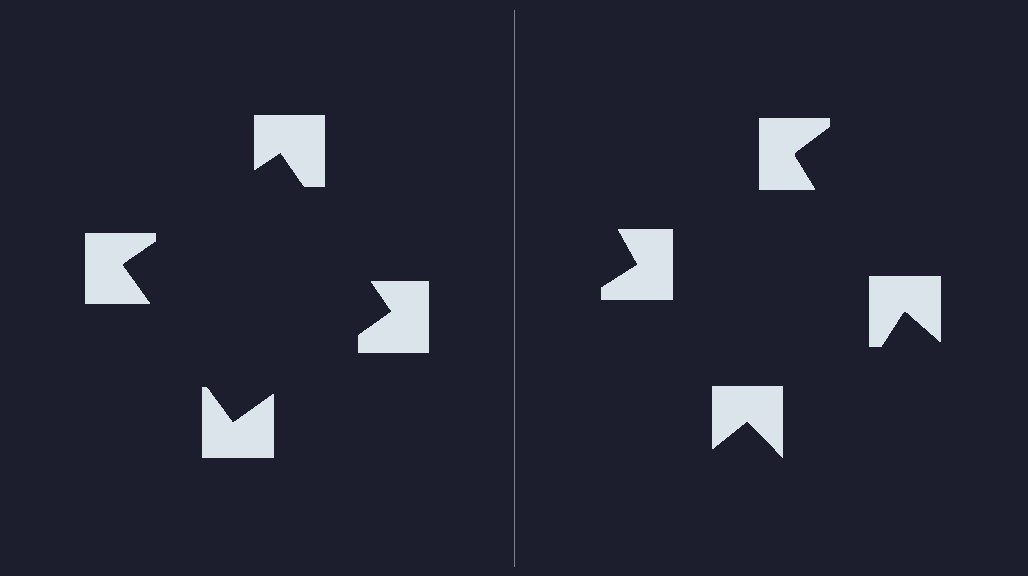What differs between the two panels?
The notched squares are positioned identically on both sides; only the wedge orientations differ. On the left they align to a square; on the right they are misaligned.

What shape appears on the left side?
An illusory square.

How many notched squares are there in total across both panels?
8 — 4 on each side.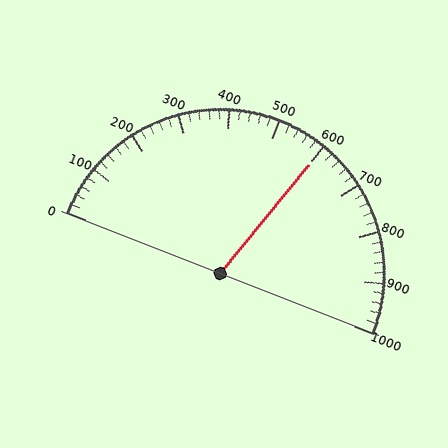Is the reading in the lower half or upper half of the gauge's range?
The reading is in the upper half of the range (0 to 1000).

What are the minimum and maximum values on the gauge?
The gauge ranges from 0 to 1000.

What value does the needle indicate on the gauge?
The needle indicates approximately 600.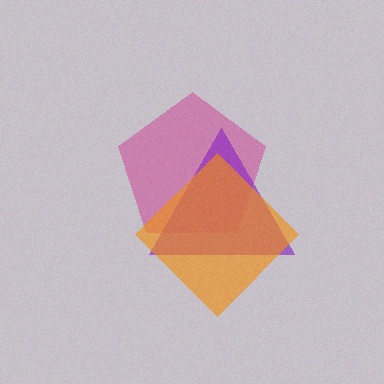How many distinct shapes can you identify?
There are 3 distinct shapes: a magenta pentagon, a purple triangle, an orange diamond.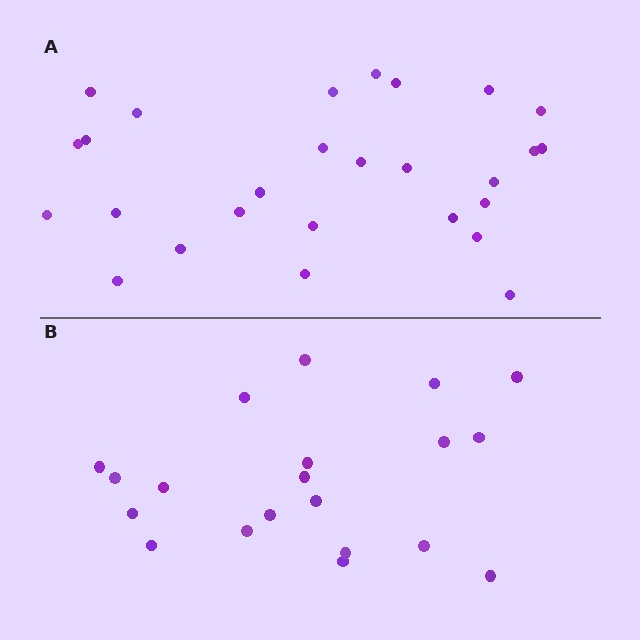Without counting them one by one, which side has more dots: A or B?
Region A (the top region) has more dots.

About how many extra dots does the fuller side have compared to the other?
Region A has roughly 8 or so more dots than region B.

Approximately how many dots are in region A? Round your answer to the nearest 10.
About 30 dots. (The exact count is 27, which rounds to 30.)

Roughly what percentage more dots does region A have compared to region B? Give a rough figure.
About 35% more.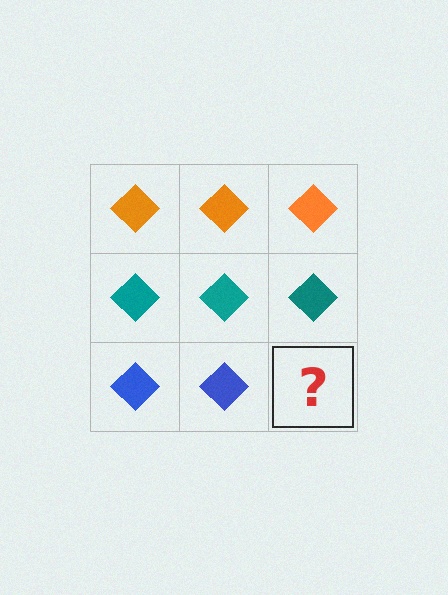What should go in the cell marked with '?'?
The missing cell should contain a blue diamond.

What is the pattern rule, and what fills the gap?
The rule is that each row has a consistent color. The gap should be filled with a blue diamond.